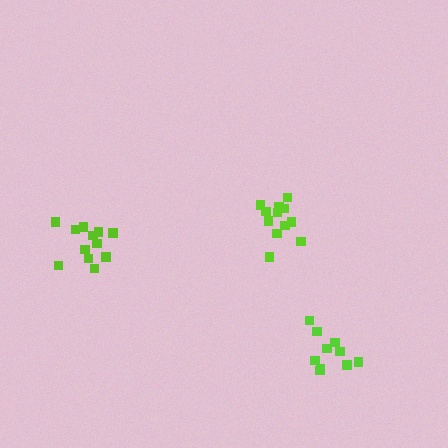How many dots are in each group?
Group 1: 12 dots, Group 2: 10 dots, Group 3: 12 dots (34 total).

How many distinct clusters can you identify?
There are 3 distinct clusters.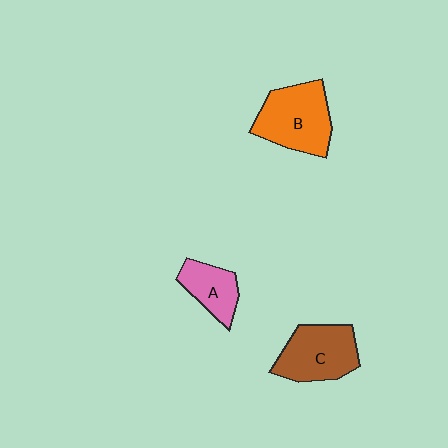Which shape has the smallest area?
Shape A (pink).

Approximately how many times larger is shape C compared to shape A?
Approximately 1.5 times.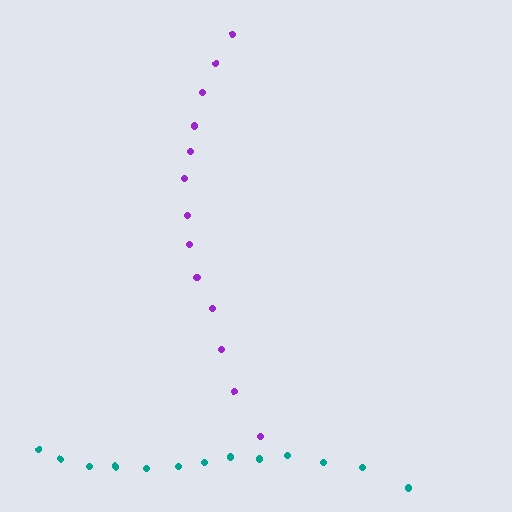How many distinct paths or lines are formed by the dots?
There are 2 distinct paths.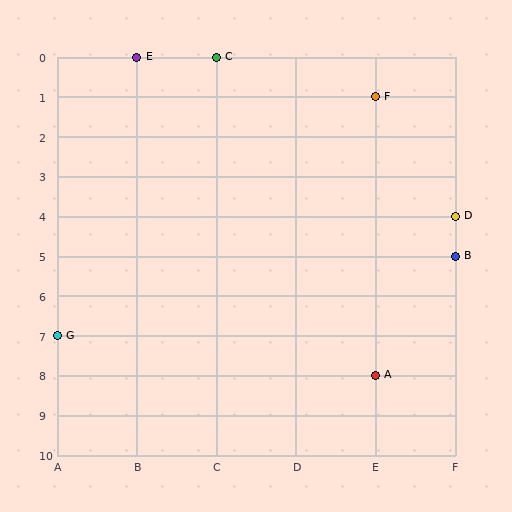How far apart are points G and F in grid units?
Points G and F are 4 columns and 6 rows apart (about 7.2 grid units diagonally).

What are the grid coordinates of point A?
Point A is at grid coordinates (E, 8).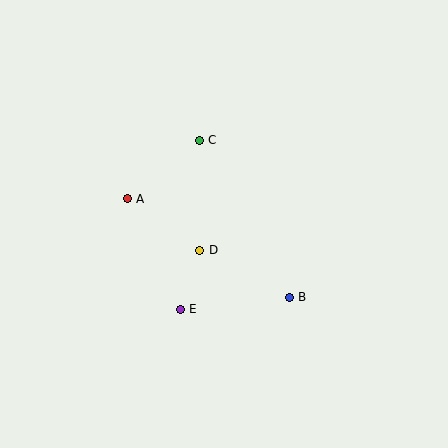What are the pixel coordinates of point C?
Point C is at (199, 140).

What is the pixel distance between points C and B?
The distance between C and B is 181 pixels.